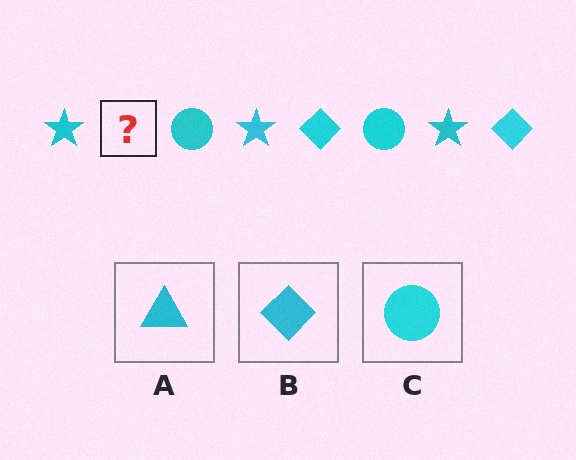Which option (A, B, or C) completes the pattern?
B.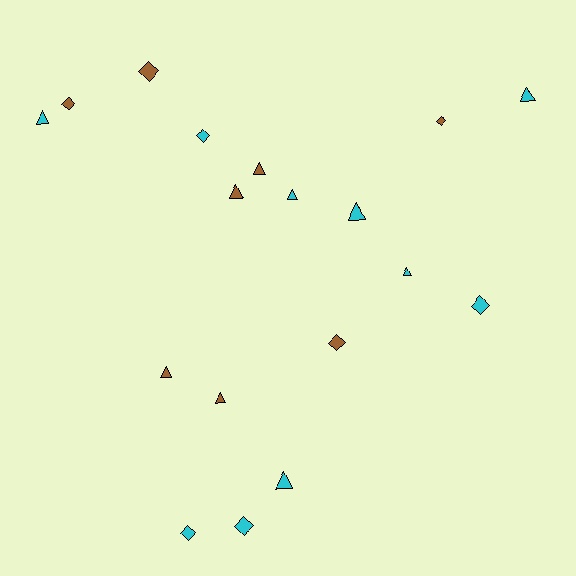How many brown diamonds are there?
There are 4 brown diamonds.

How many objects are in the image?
There are 18 objects.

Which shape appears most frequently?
Triangle, with 10 objects.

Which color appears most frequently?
Cyan, with 10 objects.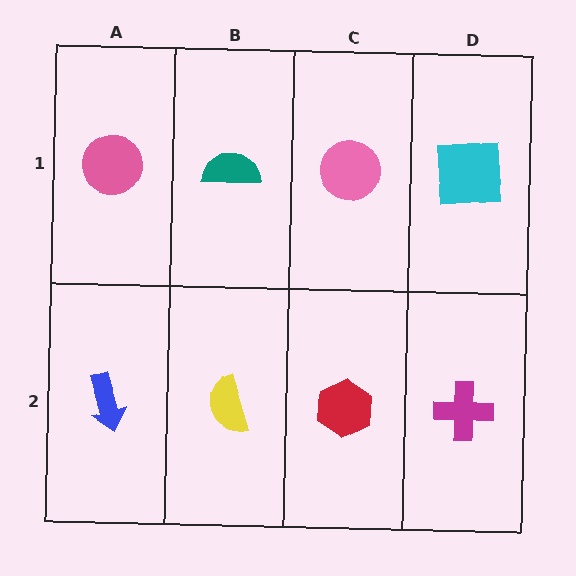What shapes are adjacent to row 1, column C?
A red hexagon (row 2, column C), a teal semicircle (row 1, column B), a cyan square (row 1, column D).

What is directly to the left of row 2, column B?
A blue arrow.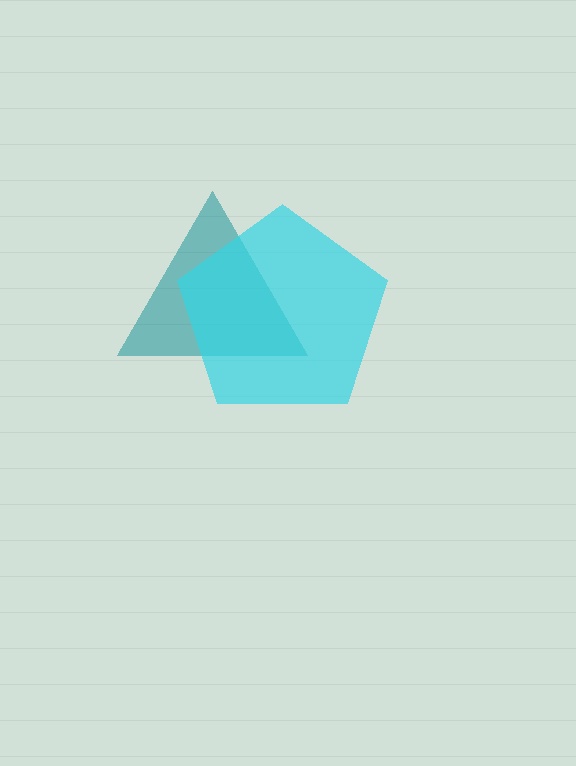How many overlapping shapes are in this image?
There are 2 overlapping shapes in the image.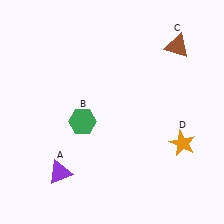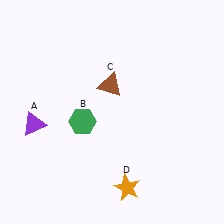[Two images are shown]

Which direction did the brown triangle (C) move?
The brown triangle (C) moved left.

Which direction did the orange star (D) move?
The orange star (D) moved left.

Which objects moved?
The objects that moved are: the purple triangle (A), the brown triangle (C), the orange star (D).